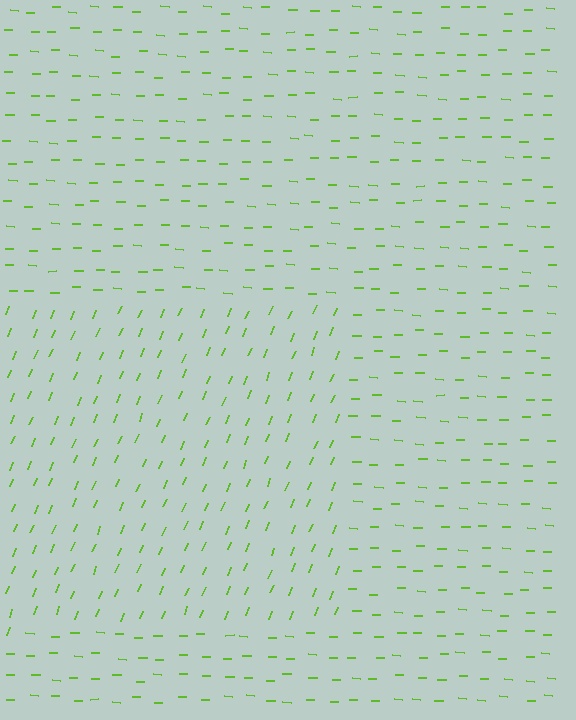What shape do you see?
I see a rectangle.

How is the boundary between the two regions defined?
The boundary is defined purely by a change in line orientation (approximately 69 degrees difference). All lines are the same color and thickness.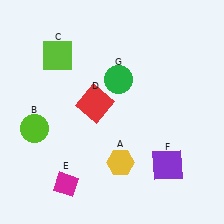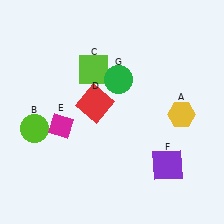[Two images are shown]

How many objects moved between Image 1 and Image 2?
3 objects moved between the two images.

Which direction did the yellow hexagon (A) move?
The yellow hexagon (A) moved right.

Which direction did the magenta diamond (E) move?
The magenta diamond (E) moved up.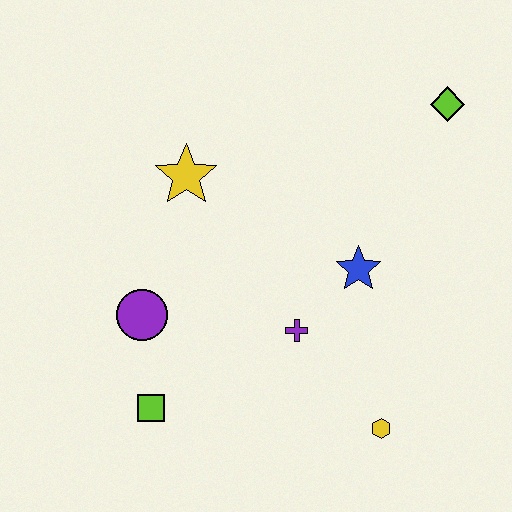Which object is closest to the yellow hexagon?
The purple cross is closest to the yellow hexagon.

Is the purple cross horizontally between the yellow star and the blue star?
Yes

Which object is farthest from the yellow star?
The yellow hexagon is farthest from the yellow star.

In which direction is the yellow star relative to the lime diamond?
The yellow star is to the left of the lime diamond.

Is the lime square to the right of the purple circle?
Yes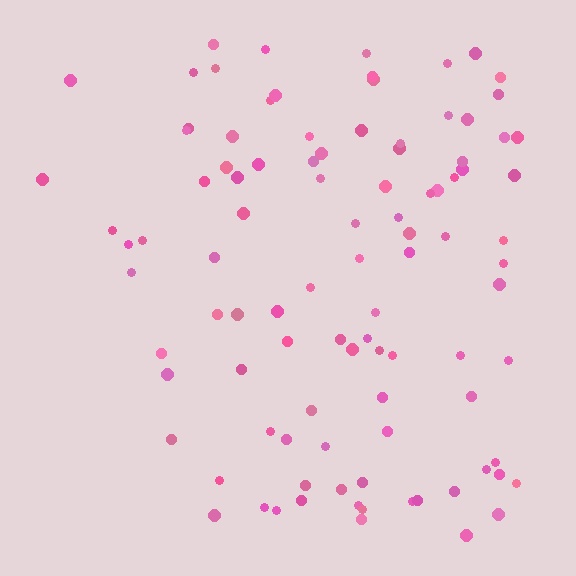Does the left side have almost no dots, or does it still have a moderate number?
Still a moderate number, just noticeably fewer than the right.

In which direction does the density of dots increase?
From left to right, with the right side densest.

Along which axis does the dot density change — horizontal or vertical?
Horizontal.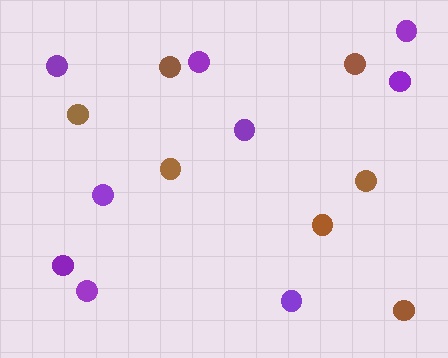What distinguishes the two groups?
There are 2 groups: one group of brown circles (7) and one group of purple circles (9).